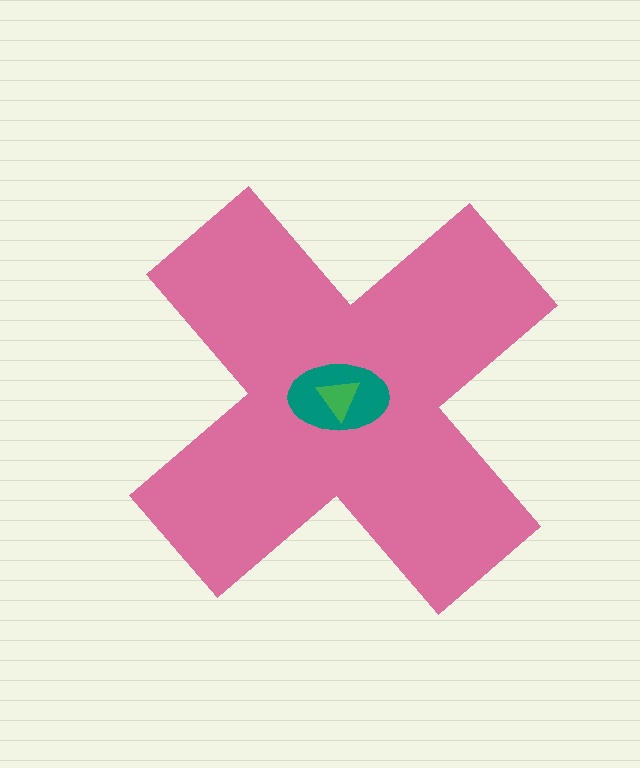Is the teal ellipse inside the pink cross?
Yes.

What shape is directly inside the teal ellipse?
The green triangle.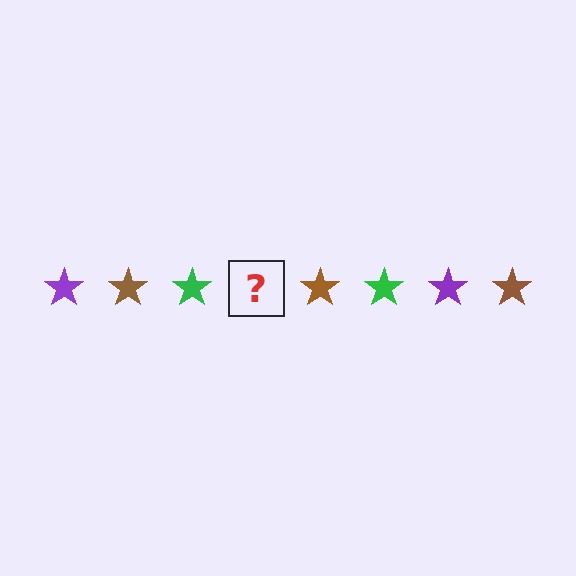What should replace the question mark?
The question mark should be replaced with a purple star.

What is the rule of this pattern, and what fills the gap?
The rule is that the pattern cycles through purple, brown, green stars. The gap should be filled with a purple star.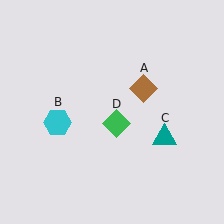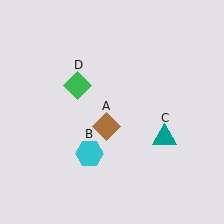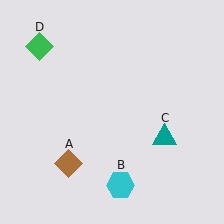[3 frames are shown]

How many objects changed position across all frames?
3 objects changed position: brown diamond (object A), cyan hexagon (object B), green diamond (object D).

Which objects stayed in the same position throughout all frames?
Teal triangle (object C) remained stationary.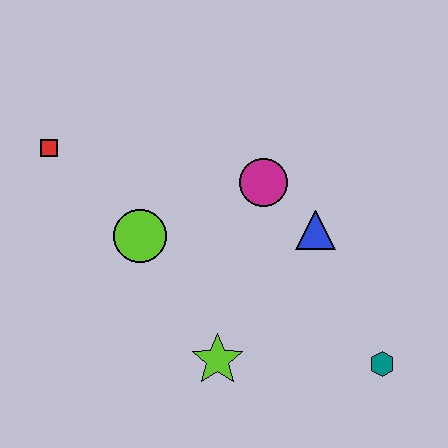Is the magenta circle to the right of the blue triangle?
No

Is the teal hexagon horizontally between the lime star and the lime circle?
No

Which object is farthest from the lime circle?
The teal hexagon is farthest from the lime circle.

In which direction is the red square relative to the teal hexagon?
The red square is to the left of the teal hexagon.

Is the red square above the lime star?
Yes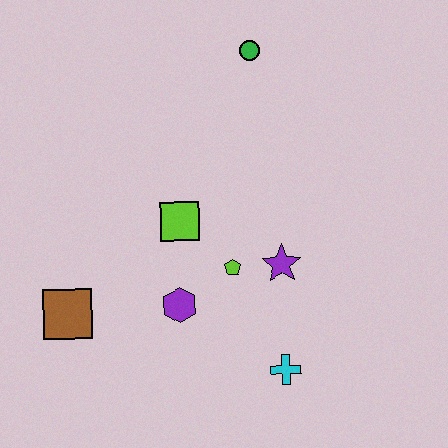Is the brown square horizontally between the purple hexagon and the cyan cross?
No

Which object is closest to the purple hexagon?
The lime pentagon is closest to the purple hexagon.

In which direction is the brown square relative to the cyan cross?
The brown square is to the left of the cyan cross.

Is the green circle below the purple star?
No